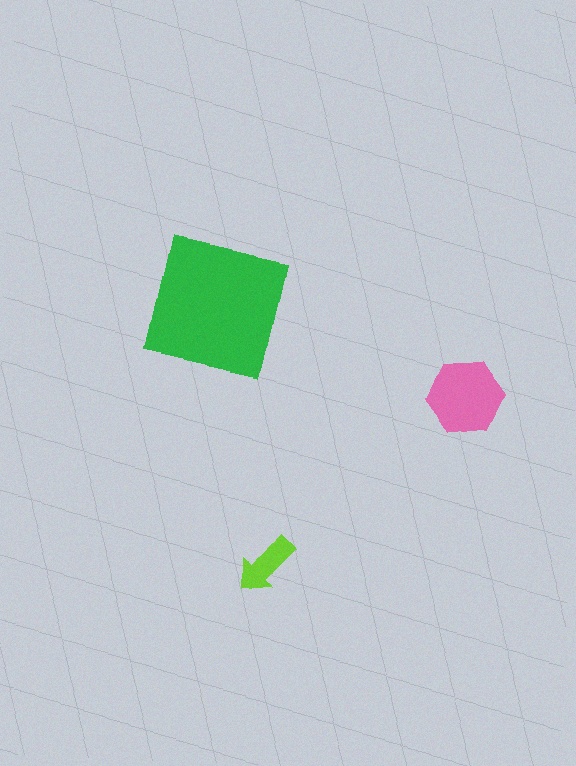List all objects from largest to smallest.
The green square, the pink hexagon, the lime arrow.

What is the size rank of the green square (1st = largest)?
1st.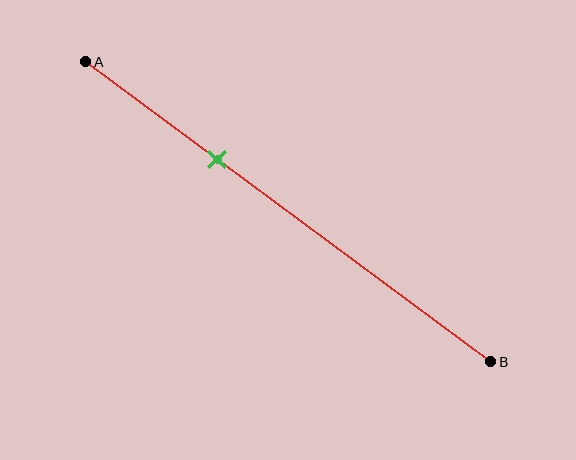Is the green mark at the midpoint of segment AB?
No, the mark is at about 35% from A, not at the 50% midpoint.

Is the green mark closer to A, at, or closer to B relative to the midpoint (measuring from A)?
The green mark is closer to point A than the midpoint of segment AB.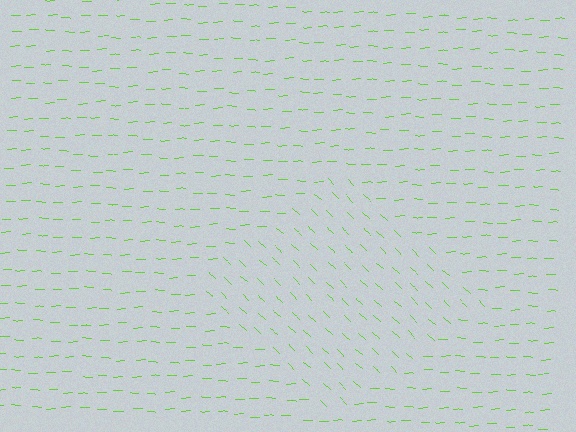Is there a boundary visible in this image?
Yes, there is a texture boundary formed by a change in line orientation.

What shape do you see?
I see a diamond.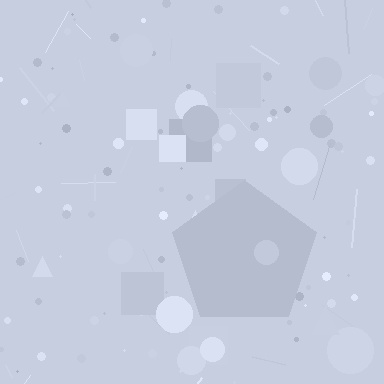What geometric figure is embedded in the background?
A pentagon is embedded in the background.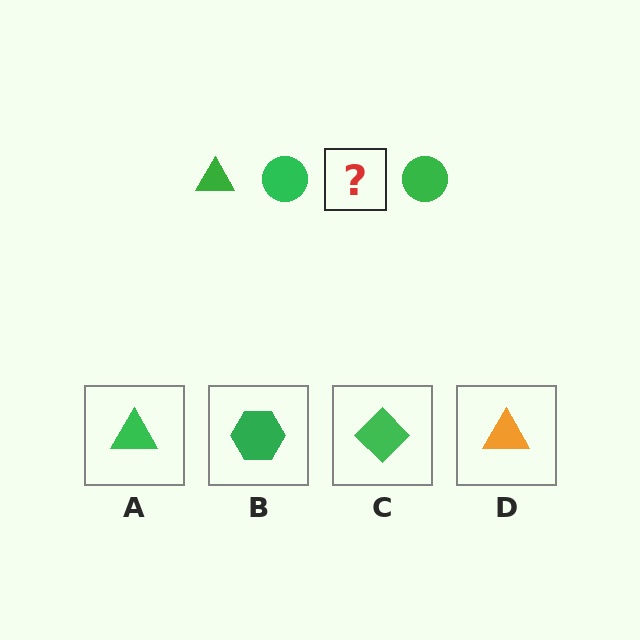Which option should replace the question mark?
Option A.